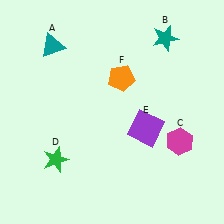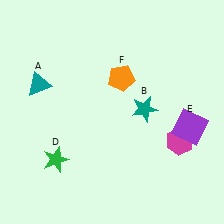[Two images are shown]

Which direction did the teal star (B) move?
The teal star (B) moved down.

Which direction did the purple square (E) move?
The purple square (E) moved right.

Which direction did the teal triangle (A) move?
The teal triangle (A) moved down.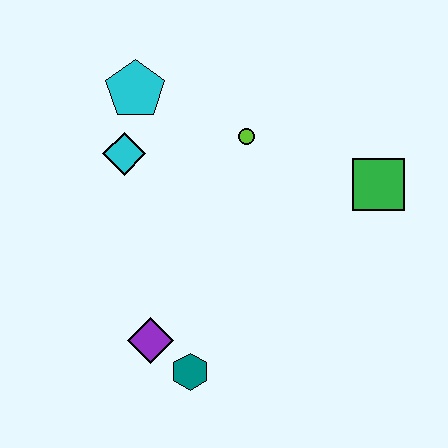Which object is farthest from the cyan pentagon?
The teal hexagon is farthest from the cyan pentagon.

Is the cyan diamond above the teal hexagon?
Yes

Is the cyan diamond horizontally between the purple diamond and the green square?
No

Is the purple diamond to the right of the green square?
No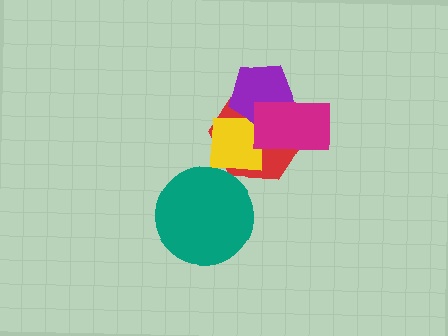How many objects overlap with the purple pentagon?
3 objects overlap with the purple pentagon.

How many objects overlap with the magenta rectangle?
3 objects overlap with the magenta rectangle.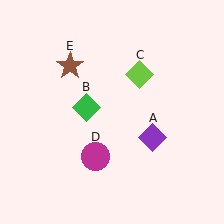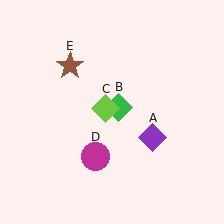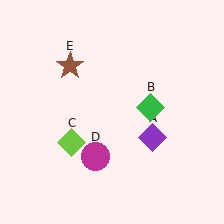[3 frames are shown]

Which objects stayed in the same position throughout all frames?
Purple diamond (object A) and magenta circle (object D) and brown star (object E) remained stationary.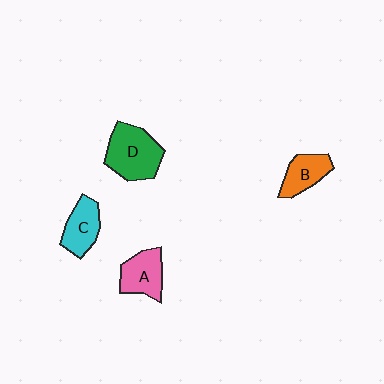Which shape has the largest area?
Shape D (green).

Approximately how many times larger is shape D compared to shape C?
Approximately 1.5 times.